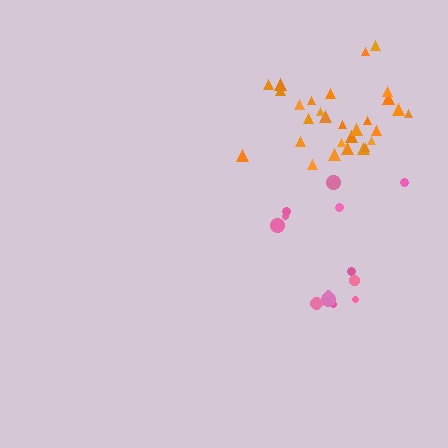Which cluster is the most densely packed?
Orange.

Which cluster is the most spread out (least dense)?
Pink.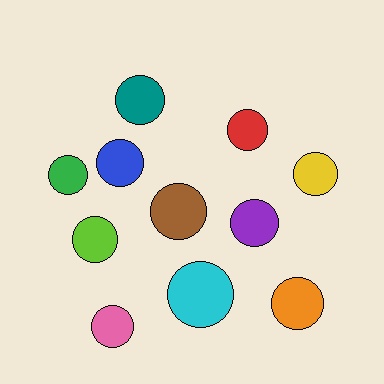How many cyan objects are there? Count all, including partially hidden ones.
There is 1 cyan object.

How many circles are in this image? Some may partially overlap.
There are 11 circles.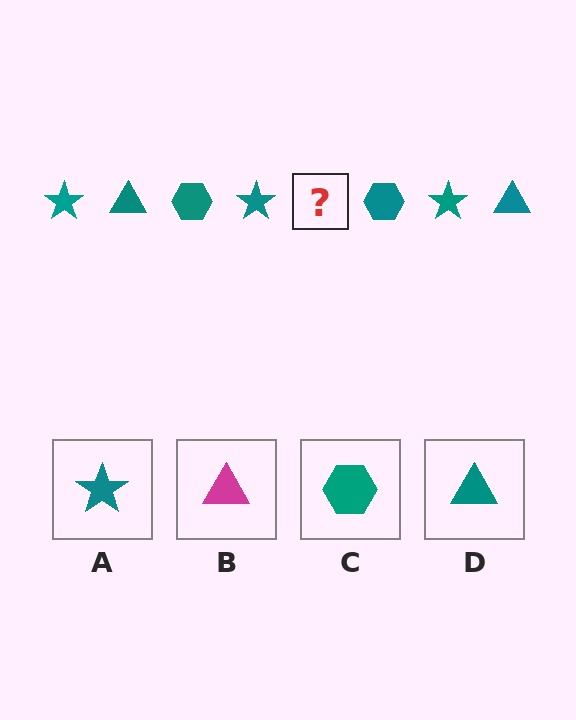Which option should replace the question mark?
Option D.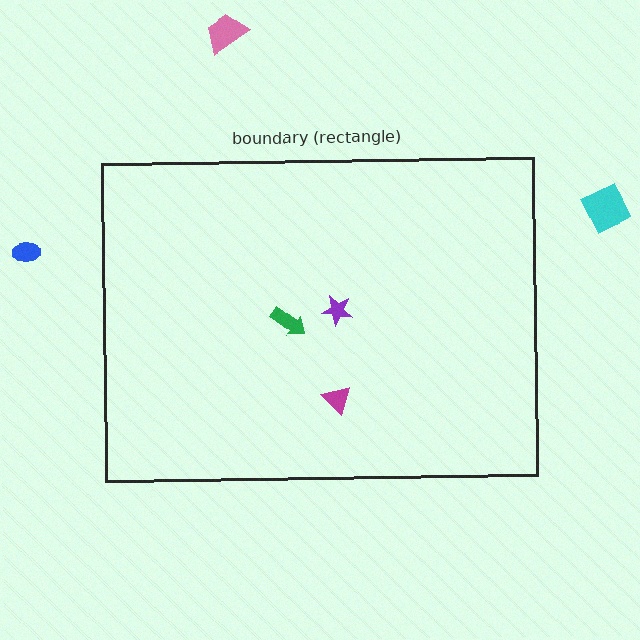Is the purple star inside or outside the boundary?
Inside.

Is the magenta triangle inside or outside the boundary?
Inside.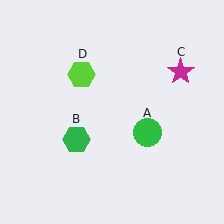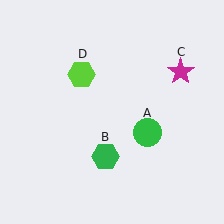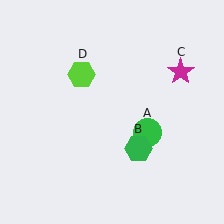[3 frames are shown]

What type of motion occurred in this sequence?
The green hexagon (object B) rotated counterclockwise around the center of the scene.